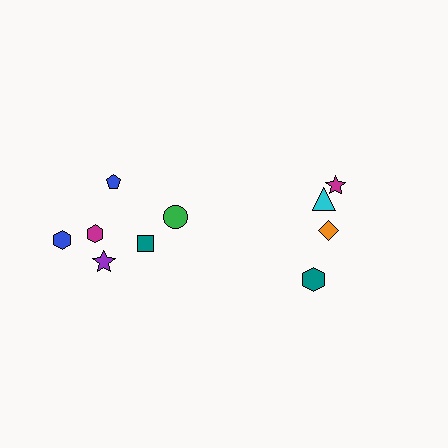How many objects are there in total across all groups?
There are 10 objects.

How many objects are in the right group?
There are 4 objects.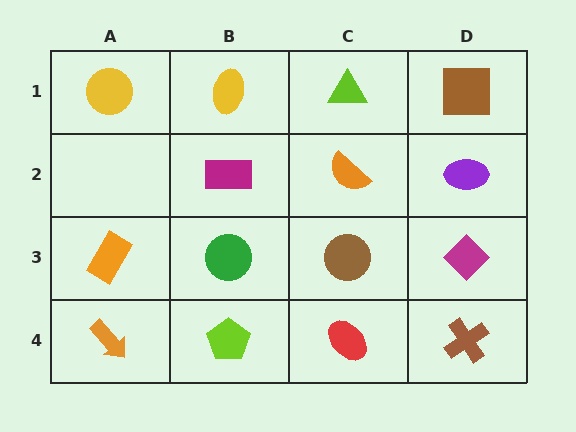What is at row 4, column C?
A red ellipse.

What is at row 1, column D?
A brown square.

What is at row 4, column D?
A brown cross.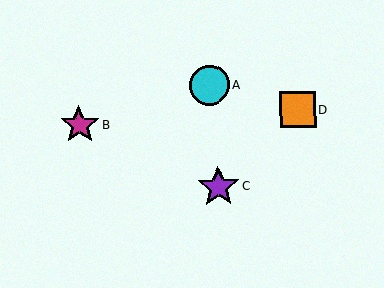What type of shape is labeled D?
Shape D is an orange square.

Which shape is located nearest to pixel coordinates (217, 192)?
The purple star (labeled C) at (218, 187) is nearest to that location.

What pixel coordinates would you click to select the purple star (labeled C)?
Click at (218, 187) to select the purple star C.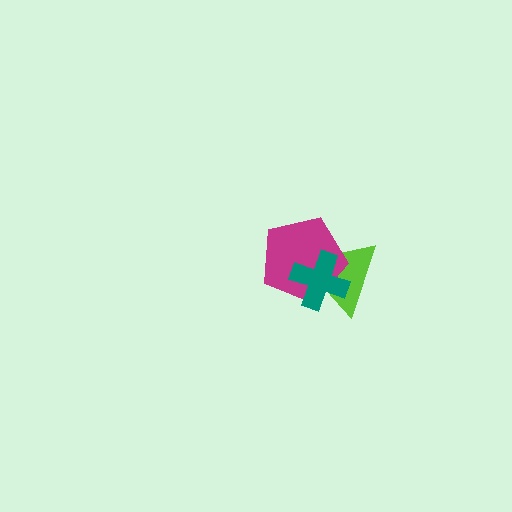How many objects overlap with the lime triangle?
2 objects overlap with the lime triangle.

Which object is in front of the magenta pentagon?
The teal cross is in front of the magenta pentagon.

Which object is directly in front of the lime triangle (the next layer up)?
The magenta pentagon is directly in front of the lime triangle.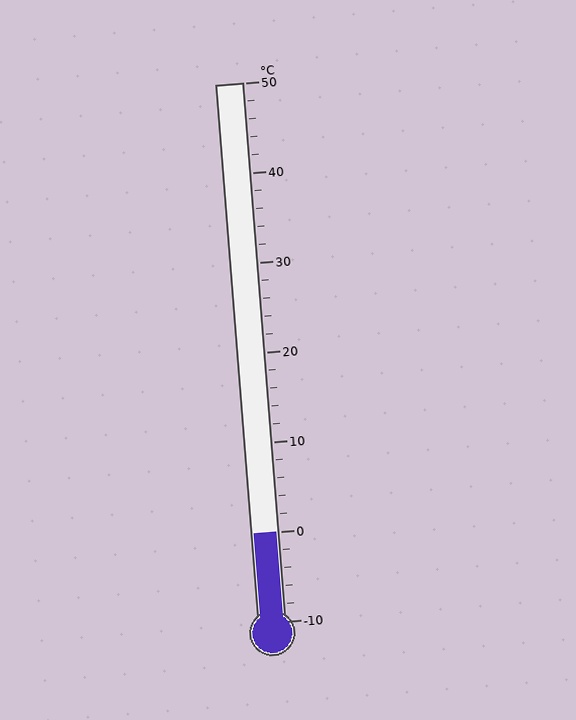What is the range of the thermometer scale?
The thermometer scale ranges from -10°C to 50°C.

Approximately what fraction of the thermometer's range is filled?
The thermometer is filled to approximately 15% of its range.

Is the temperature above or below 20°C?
The temperature is below 20°C.